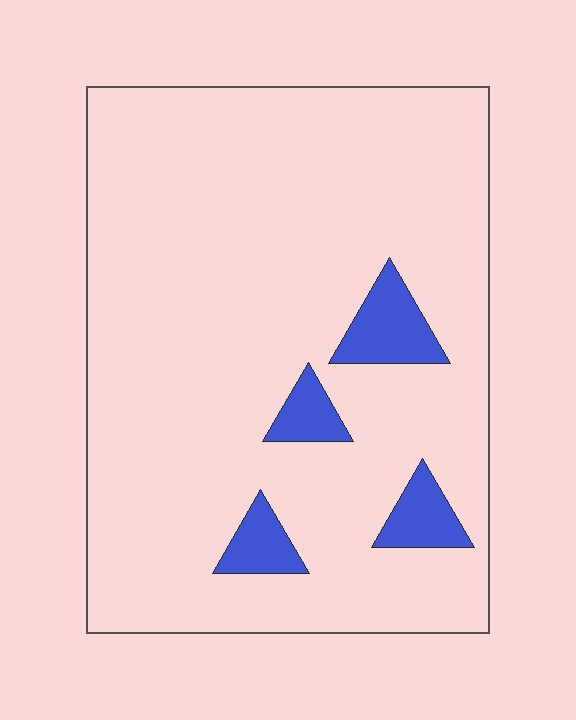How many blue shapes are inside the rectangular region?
4.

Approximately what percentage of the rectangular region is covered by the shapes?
Approximately 10%.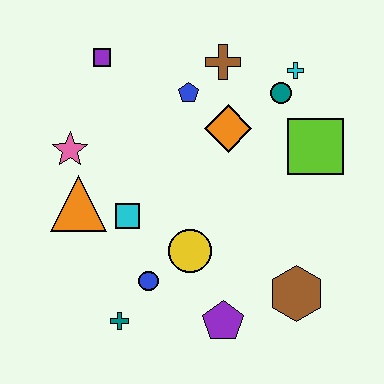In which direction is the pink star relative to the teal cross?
The pink star is above the teal cross.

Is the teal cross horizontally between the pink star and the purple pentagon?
Yes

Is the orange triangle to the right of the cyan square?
No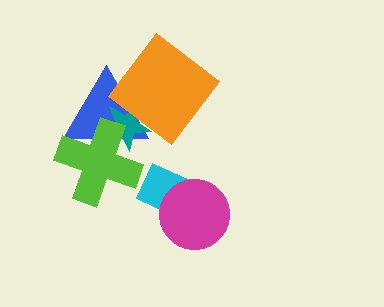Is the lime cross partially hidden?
No, no other shape covers it.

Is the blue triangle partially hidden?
Yes, it is partially covered by another shape.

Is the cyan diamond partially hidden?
Yes, it is partially covered by another shape.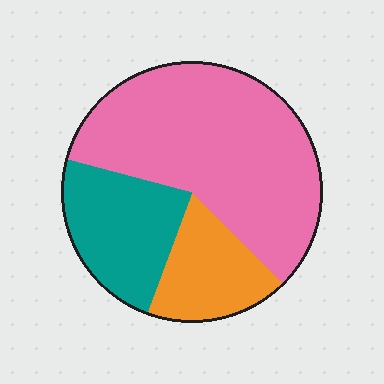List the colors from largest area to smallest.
From largest to smallest: pink, teal, orange.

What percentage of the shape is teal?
Teal covers about 25% of the shape.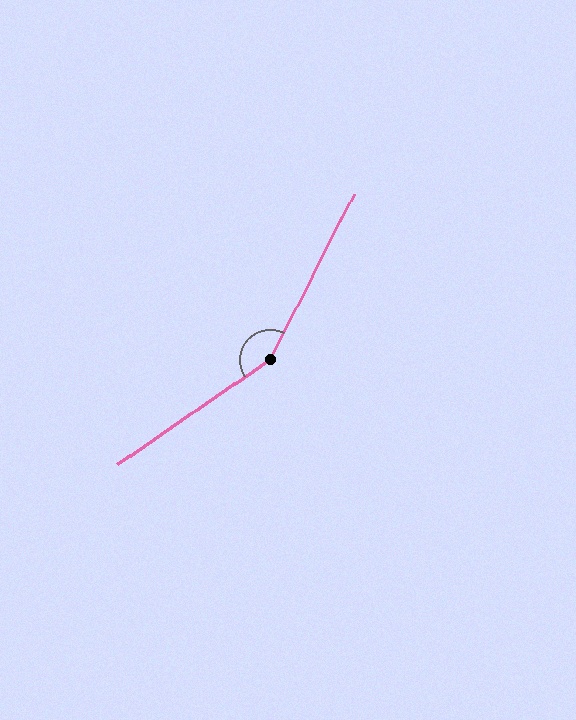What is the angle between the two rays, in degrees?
Approximately 151 degrees.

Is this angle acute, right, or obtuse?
It is obtuse.